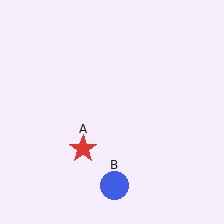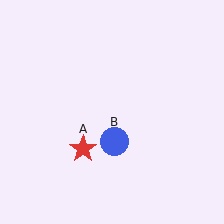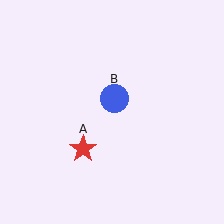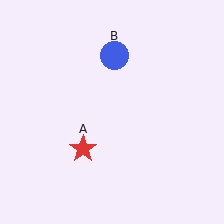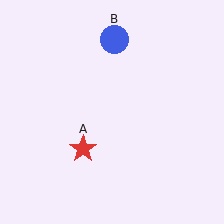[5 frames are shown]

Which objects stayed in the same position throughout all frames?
Red star (object A) remained stationary.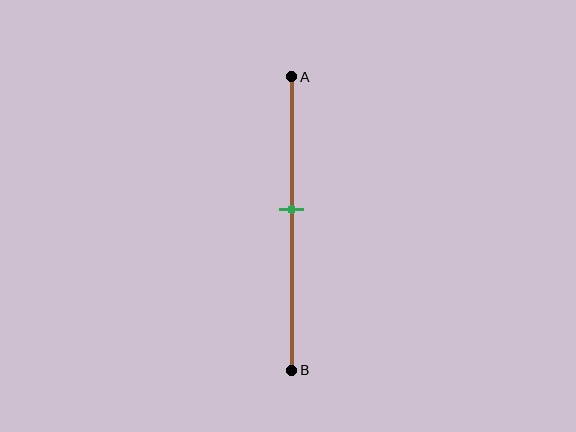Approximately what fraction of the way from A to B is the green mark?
The green mark is approximately 45% of the way from A to B.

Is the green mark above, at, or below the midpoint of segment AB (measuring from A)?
The green mark is above the midpoint of segment AB.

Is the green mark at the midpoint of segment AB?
No, the mark is at about 45% from A, not at the 50% midpoint.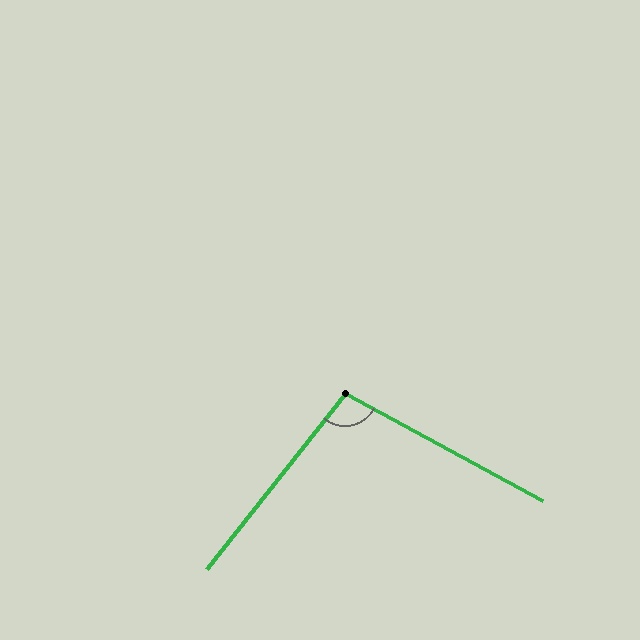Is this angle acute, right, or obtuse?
It is obtuse.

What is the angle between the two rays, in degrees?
Approximately 99 degrees.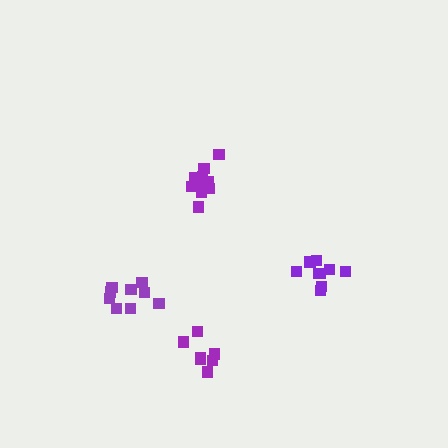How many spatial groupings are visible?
There are 4 spatial groupings.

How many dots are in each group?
Group 1: 10 dots, Group 2: 9 dots, Group 3: 11 dots, Group 4: 7 dots (37 total).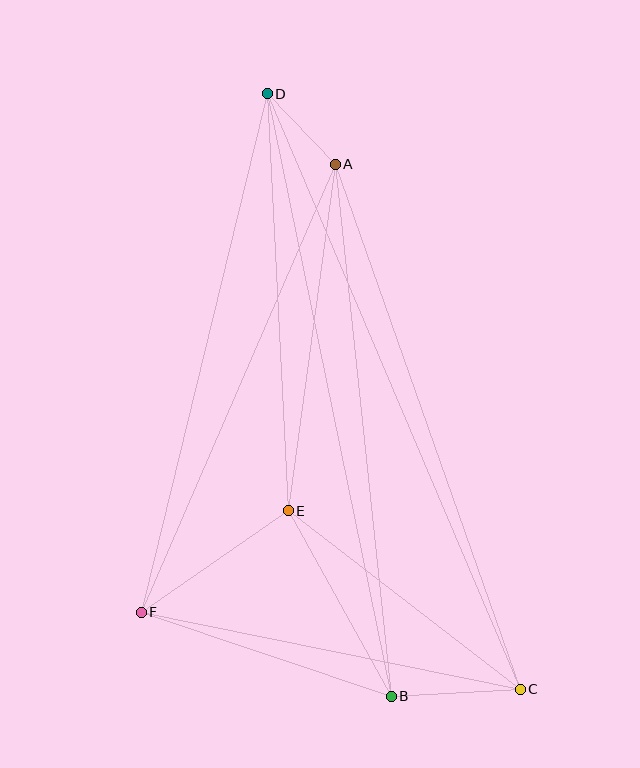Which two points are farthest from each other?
Points C and D are farthest from each other.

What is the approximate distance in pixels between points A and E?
The distance between A and E is approximately 350 pixels.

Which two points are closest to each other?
Points A and D are closest to each other.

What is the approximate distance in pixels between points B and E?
The distance between B and E is approximately 212 pixels.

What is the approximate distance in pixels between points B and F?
The distance between B and F is approximately 263 pixels.